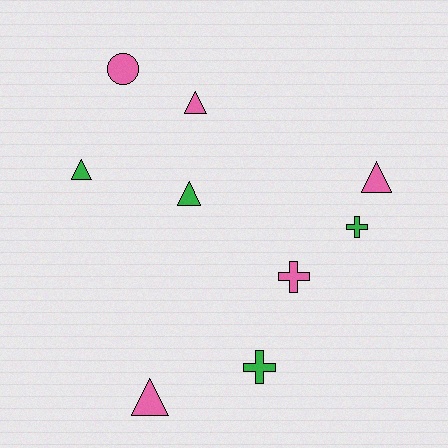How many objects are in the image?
There are 9 objects.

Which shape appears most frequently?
Triangle, with 5 objects.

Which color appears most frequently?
Pink, with 5 objects.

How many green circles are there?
There are no green circles.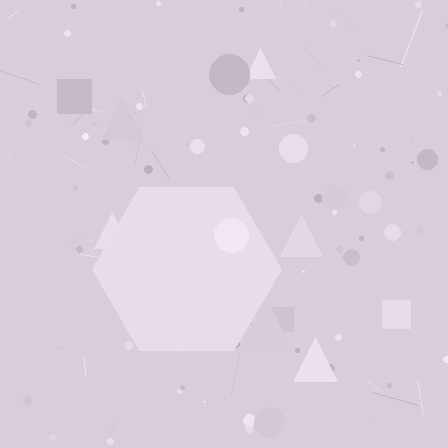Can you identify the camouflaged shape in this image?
The camouflaged shape is a hexagon.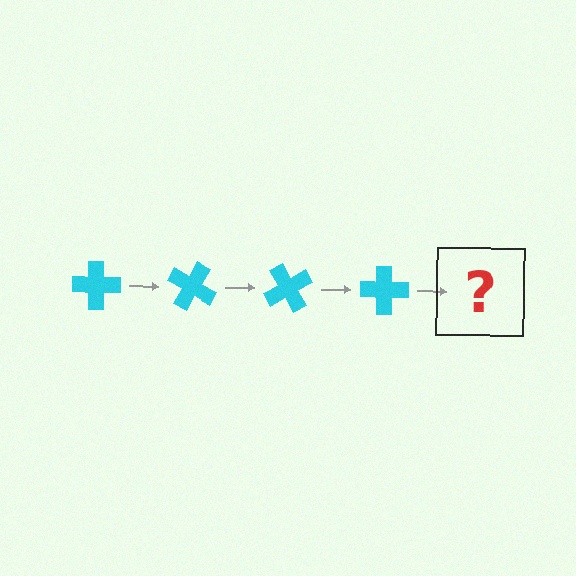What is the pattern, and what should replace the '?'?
The pattern is that the cross rotates 30 degrees each step. The '?' should be a cyan cross rotated 120 degrees.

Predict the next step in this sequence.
The next step is a cyan cross rotated 120 degrees.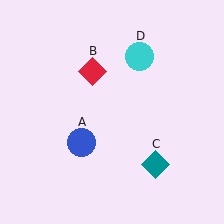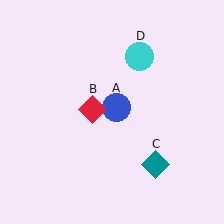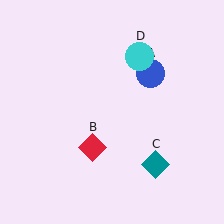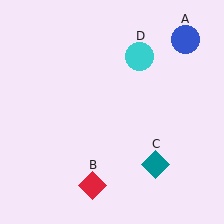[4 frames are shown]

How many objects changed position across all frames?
2 objects changed position: blue circle (object A), red diamond (object B).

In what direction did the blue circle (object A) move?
The blue circle (object A) moved up and to the right.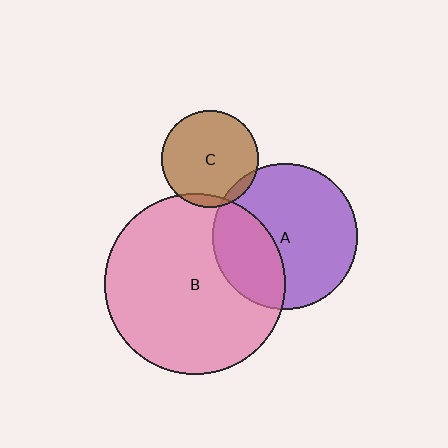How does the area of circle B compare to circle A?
Approximately 1.5 times.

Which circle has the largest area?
Circle B (pink).